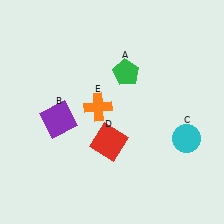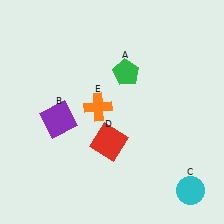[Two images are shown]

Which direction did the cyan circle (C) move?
The cyan circle (C) moved down.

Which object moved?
The cyan circle (C) moved down.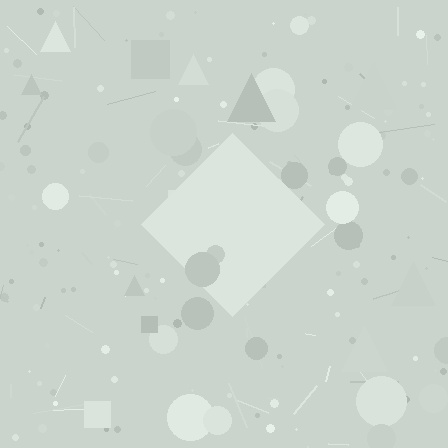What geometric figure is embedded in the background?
A diamond is embedded in the background.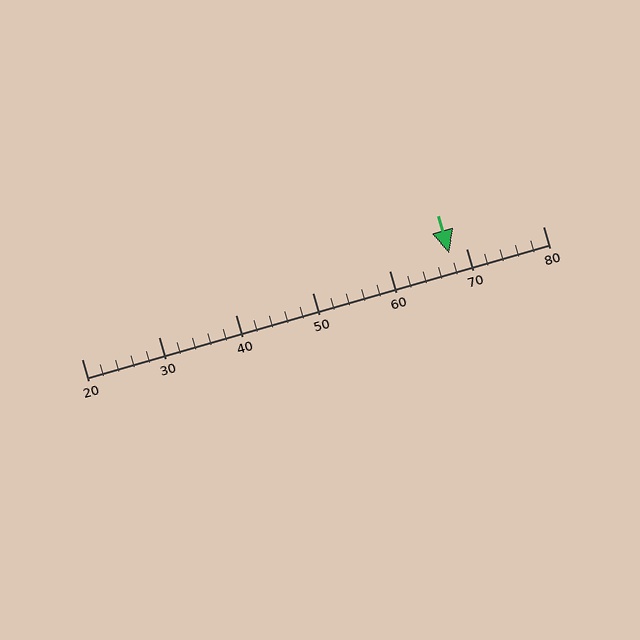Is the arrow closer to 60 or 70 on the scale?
The arrow is closer to 70.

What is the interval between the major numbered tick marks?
The major tick marks are spaced 10 units apart.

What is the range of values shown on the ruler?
The ruler shows values from 20 to 80.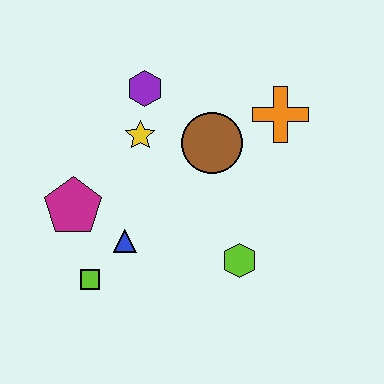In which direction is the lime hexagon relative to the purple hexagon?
The lime hexagon is below the purple hexagon.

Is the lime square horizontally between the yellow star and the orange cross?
No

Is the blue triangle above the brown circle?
No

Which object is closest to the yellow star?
The purple hexagon is closest to the yellow star.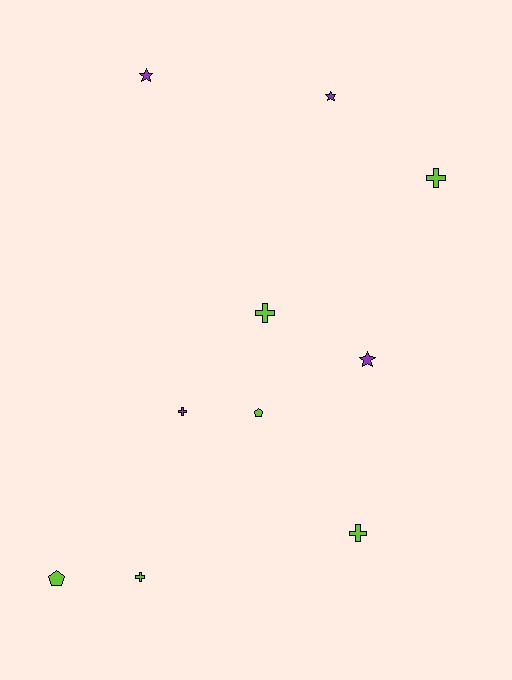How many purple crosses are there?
There is 1 purple cross.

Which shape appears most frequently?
Cross, with 5 objects.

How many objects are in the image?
There are 10 objects.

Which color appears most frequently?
Lime, with 6 objects.